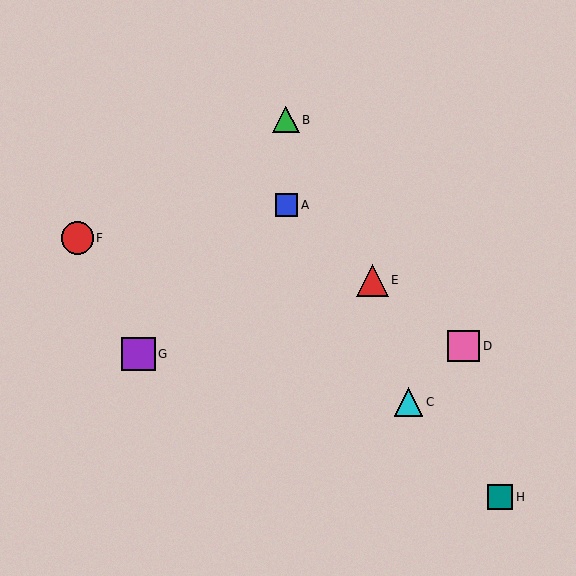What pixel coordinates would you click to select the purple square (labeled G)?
Click at (138, 354) to select the purple square G.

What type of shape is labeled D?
Shape D is a pink square.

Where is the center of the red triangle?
The center of the red triangle is at (372, 280).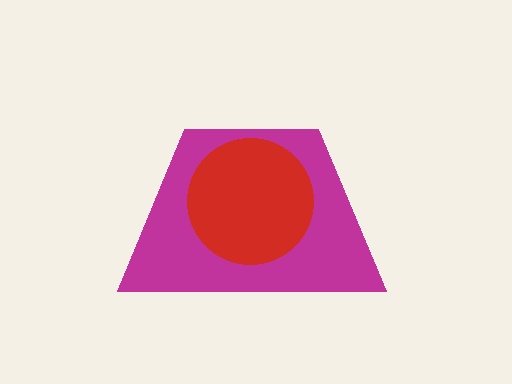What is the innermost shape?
The red circle.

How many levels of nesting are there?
2.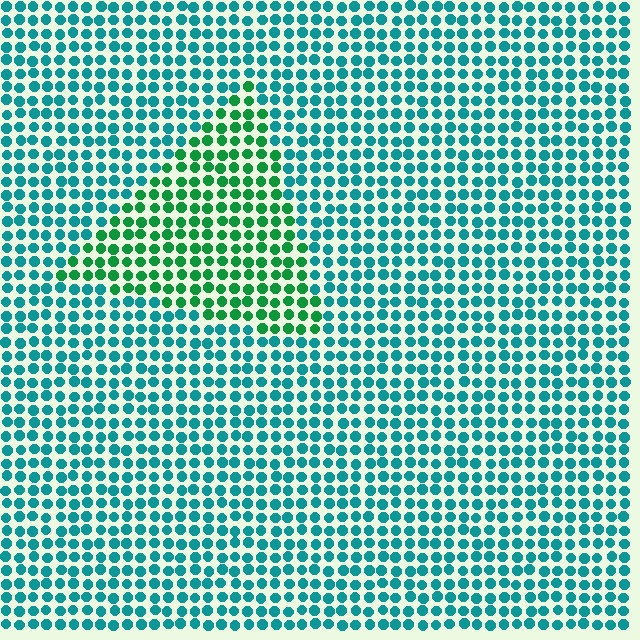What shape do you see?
I see a triangle.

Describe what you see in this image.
The image is filled with small teal elements in a uniform arrangement. A triangle-shaped region is visible where the elements are tinted to a slightly different hue, forming a subtle color boundary.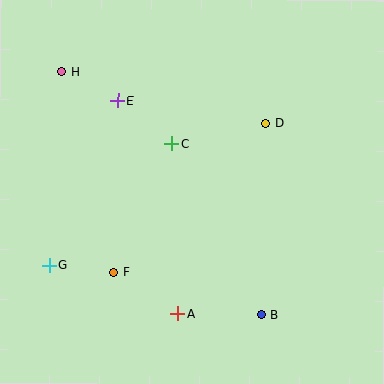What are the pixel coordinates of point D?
Point D is at (266, 124).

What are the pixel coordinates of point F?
Point F is at (113, 272).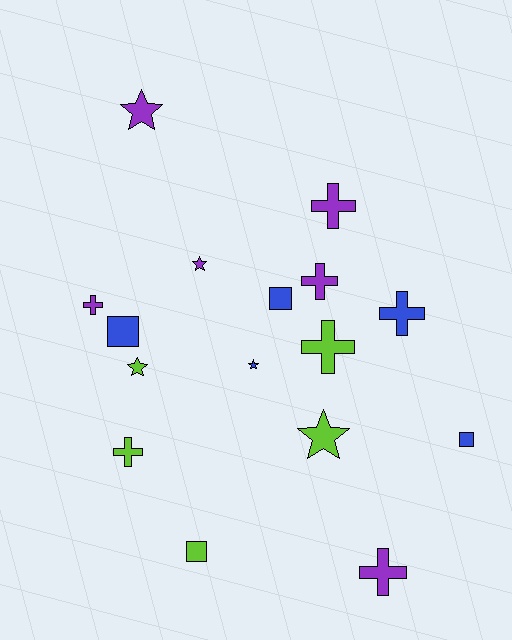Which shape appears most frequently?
Cross, with 7 objects.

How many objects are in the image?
There are 16 objects.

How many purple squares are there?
There are no purple squares.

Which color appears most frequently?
Purple, with 6 objects.